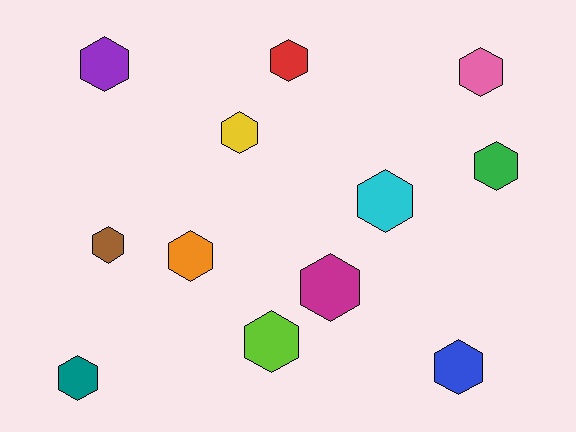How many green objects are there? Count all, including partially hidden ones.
There is 1 green object.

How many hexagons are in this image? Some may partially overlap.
There are 12 hexagons.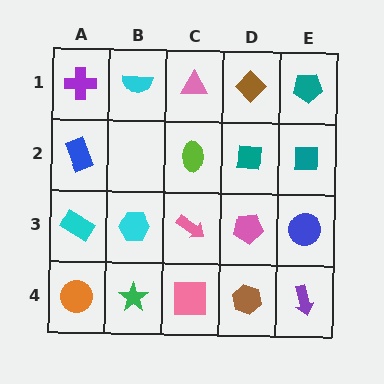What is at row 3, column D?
A pink pentagon.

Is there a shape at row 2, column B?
No, that cell is empty.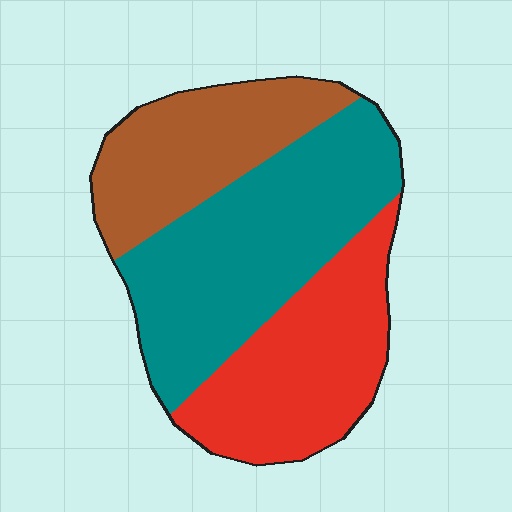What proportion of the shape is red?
Red takes up about one third (1/3) of the shape.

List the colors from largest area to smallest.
From largest to smallest: teal, red, brown.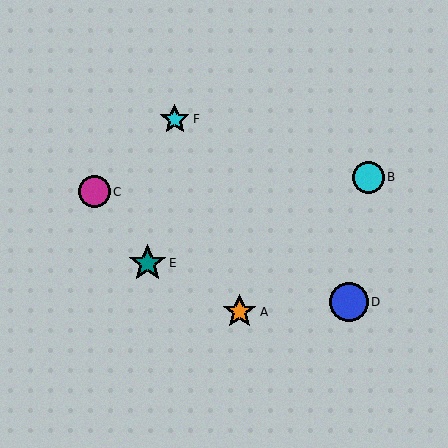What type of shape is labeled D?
Shape D is a blue circle.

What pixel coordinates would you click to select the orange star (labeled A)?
Click at (240, 312) to select the orange star A.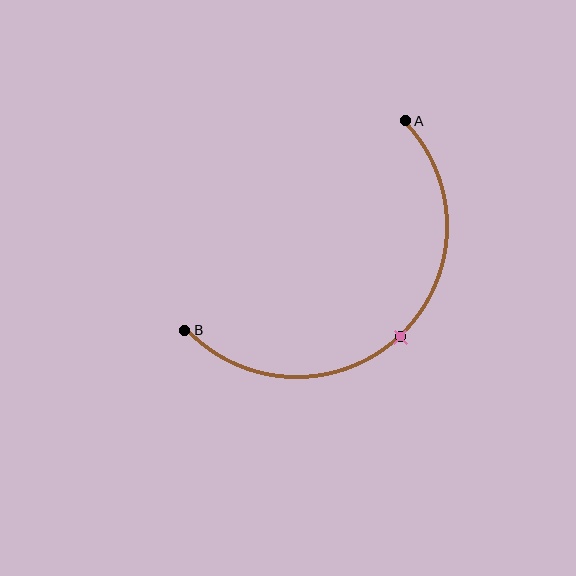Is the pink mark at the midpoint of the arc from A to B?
Yes. The pink mark lies on the arc at equal arc-length from both A and B — it is the arc midpoint.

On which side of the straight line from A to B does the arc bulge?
The arc bulges below and to the right of the straight line connecting A and B.